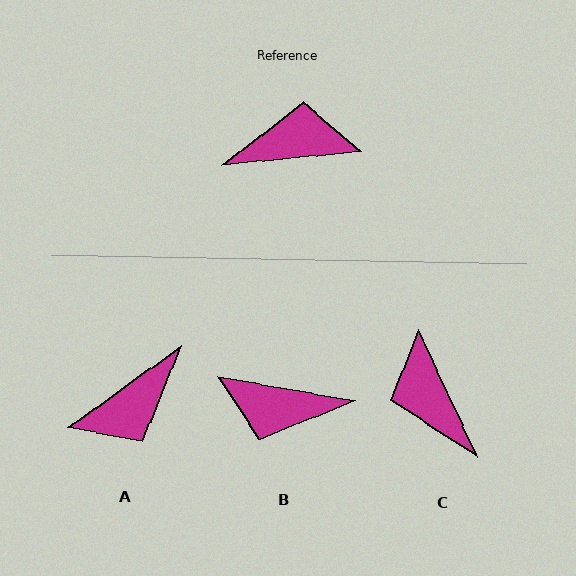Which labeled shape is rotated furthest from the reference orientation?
B, about 164 degrees away.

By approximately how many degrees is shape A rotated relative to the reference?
Approximately 150 degrees clockwise.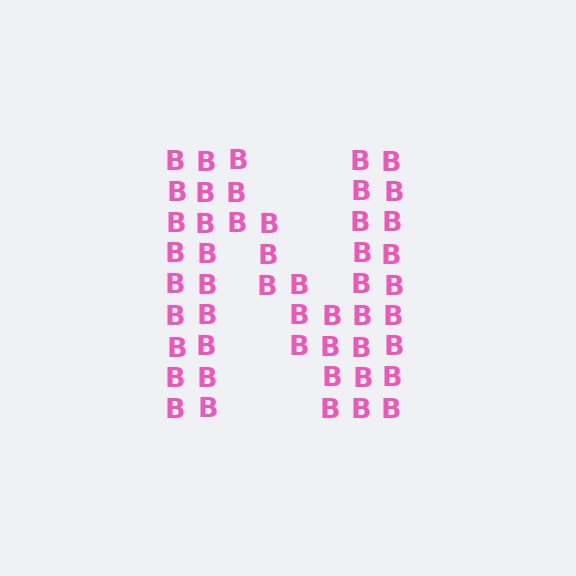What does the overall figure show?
The overall figure shows the letter N.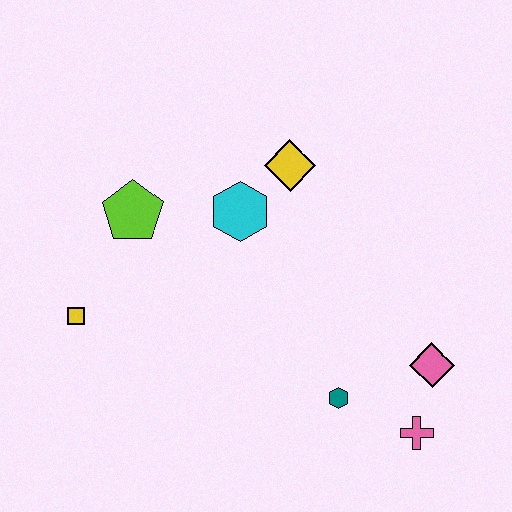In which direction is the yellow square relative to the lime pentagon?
The yellow square is below the lime pentagon.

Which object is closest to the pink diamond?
The pink cross is closest to the pink diamond.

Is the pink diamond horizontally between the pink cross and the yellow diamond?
No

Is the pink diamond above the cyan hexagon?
No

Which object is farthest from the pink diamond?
The yellow square is farthest from the pink diamond.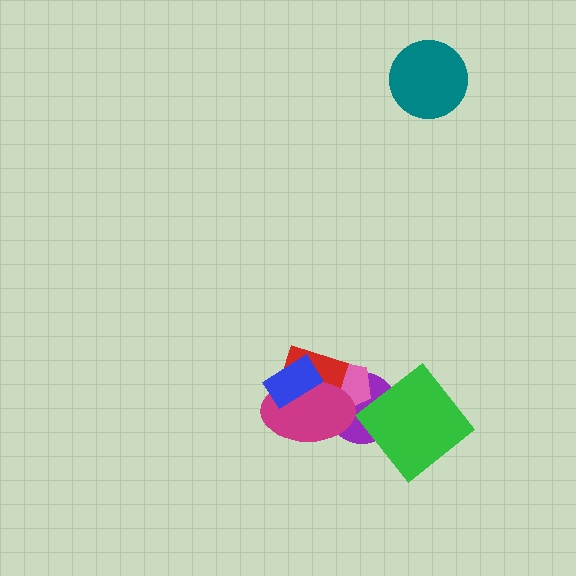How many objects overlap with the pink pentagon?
3 objects overlap with the pink pentagon.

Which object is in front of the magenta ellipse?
The blue rectangle is in front of the magenta ellipse.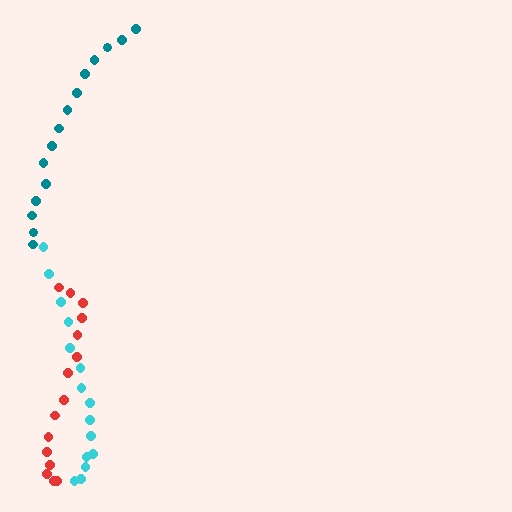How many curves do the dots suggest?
There are 3 distinct paths.